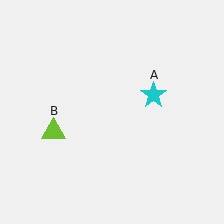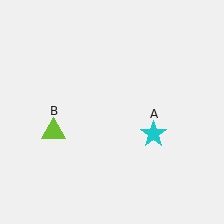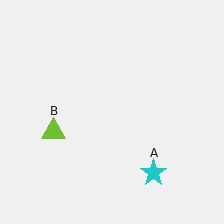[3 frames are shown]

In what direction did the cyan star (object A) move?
The cyan star (object A) moved down.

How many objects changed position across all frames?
1 object changed position: cyan star (object A).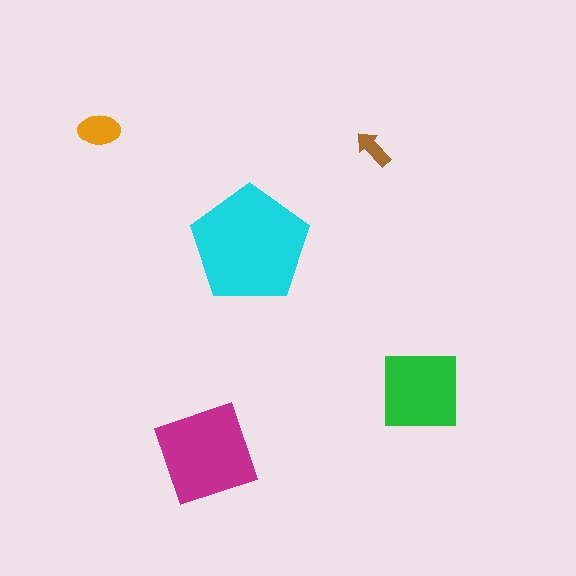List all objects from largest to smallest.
The cyan pentagon, the magenta diamond, the green square, the orange ellipse, the brown arrow.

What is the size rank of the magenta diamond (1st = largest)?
2nd.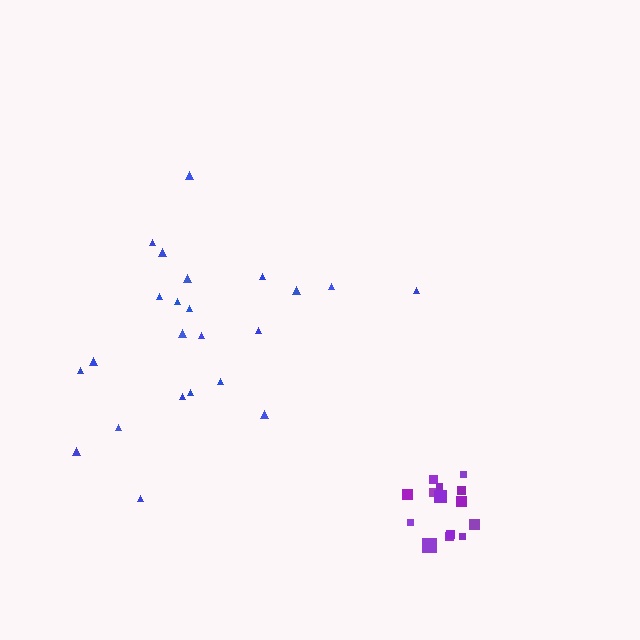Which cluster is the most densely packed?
Purple.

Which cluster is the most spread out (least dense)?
Blue.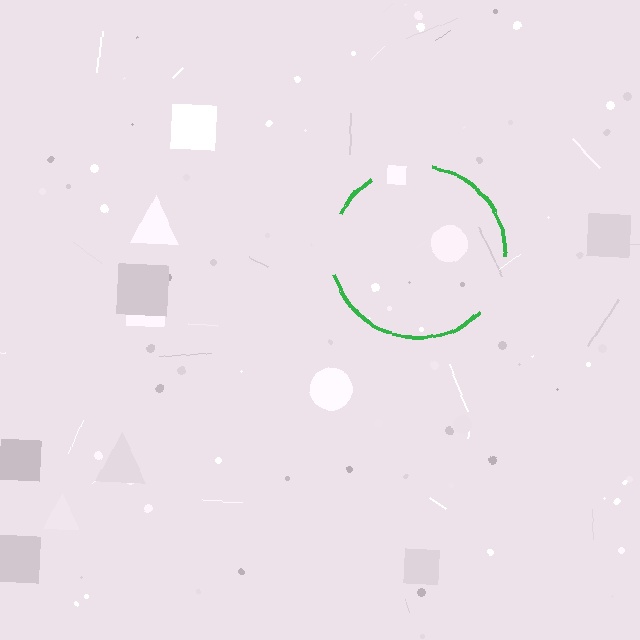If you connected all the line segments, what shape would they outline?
They would outline a circle.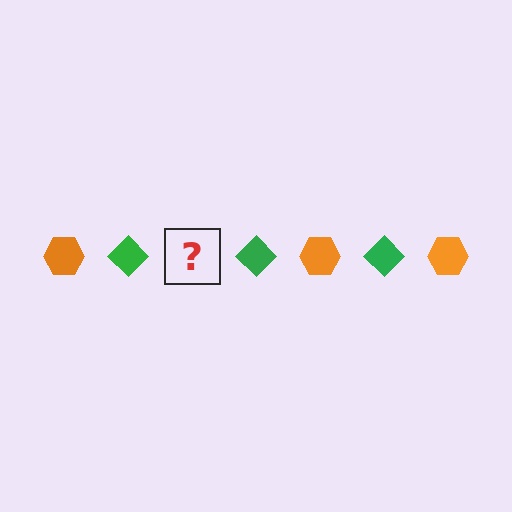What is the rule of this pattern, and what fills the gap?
The rule is that the pattern alternates between orange hexagon and green diamond. The gap should be filled with an orange hexagon.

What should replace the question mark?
The question mark should be replaced with an orange hexagon.